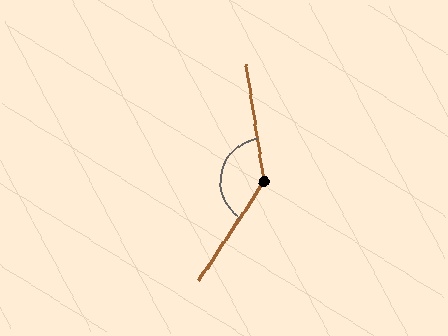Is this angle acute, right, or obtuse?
It is obtuse.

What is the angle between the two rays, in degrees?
Approximately 138 degrees.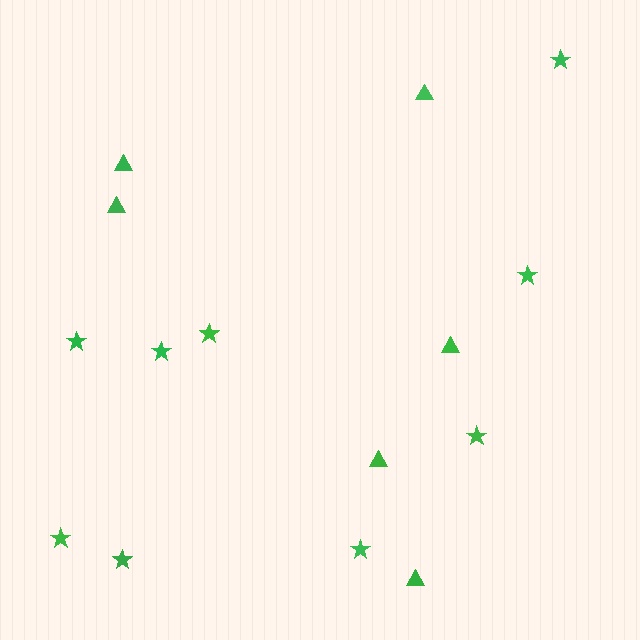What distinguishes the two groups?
There are 2 groups: one group of triangles (6) and one group of stars (9).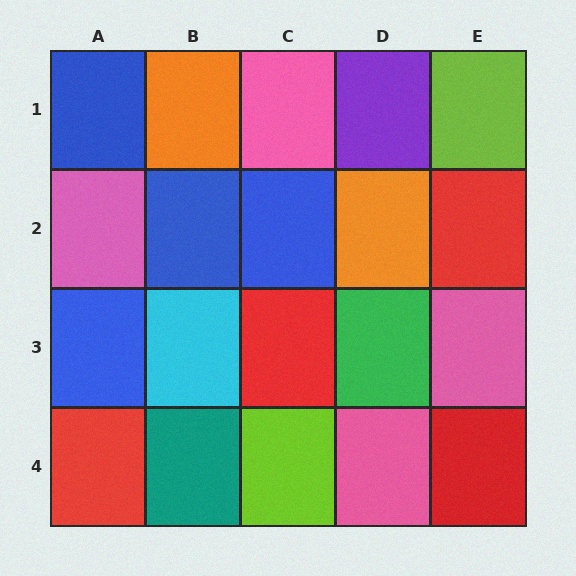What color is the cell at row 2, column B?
Blue.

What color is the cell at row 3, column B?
Cyan.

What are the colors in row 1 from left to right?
Blue, orange, pink, purple, lime.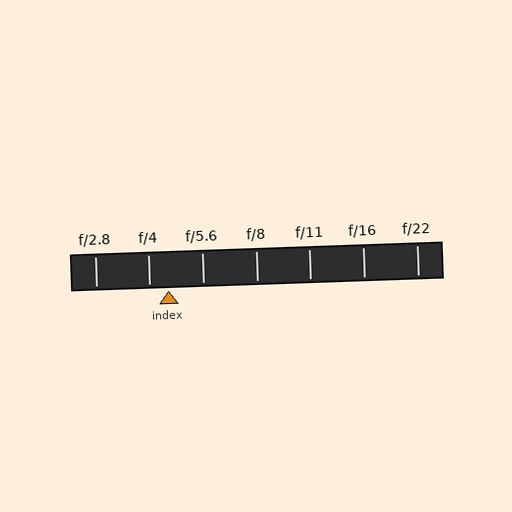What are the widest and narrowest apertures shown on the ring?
The widest aperture shown is f/2.8 and the narrowest is f/22.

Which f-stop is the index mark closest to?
The index mark is closest to f/4.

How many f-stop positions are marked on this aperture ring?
There are 7 f-stop positions marked.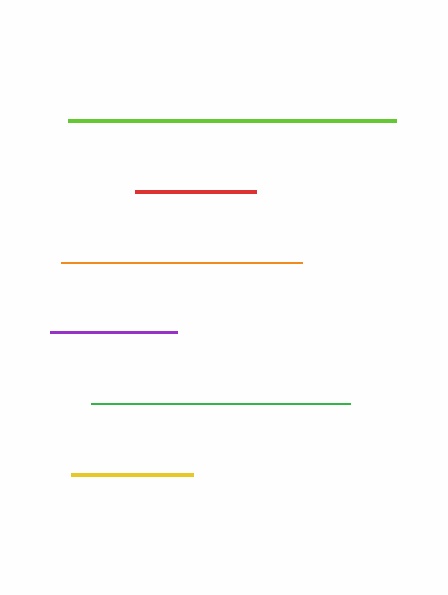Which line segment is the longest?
The lime line is the longest at approximately 328 pixels.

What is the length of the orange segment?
The orange segment is approximately 241 pixels long.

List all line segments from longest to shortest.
From longest to shortest: lime, green, orange, purple, yellow, red.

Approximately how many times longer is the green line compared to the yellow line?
The green line is approximately 2.1 times the length of the yellow line.